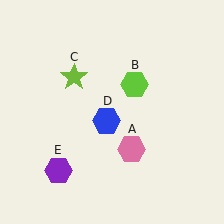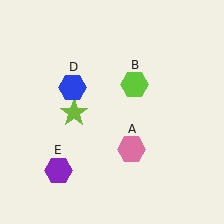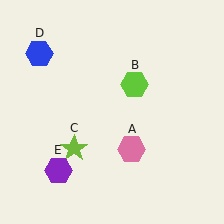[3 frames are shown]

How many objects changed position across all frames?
2 objects changed position: lime star (object C), blue hexagon (object D).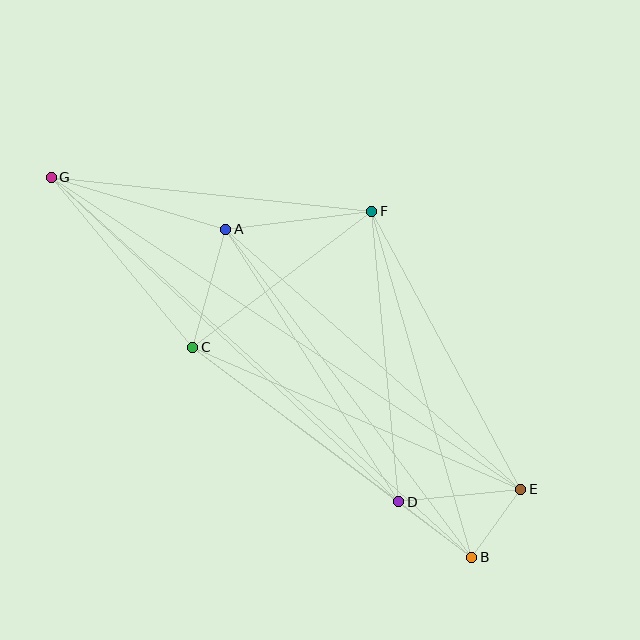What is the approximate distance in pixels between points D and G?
The distance between D and G is approximately 476 pixels.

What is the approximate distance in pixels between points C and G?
The distance between C and G is approximately 221 pixels.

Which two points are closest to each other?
Points B and E are closest to each other.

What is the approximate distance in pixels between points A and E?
The distance between A and E is approximately 393 pixels.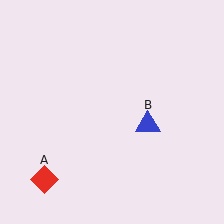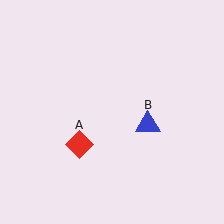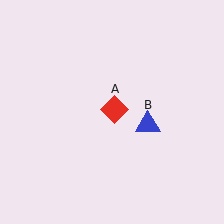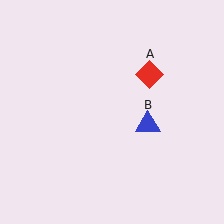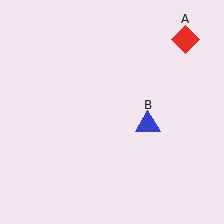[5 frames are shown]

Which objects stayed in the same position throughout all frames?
Blue triangle (object B) remained stationary.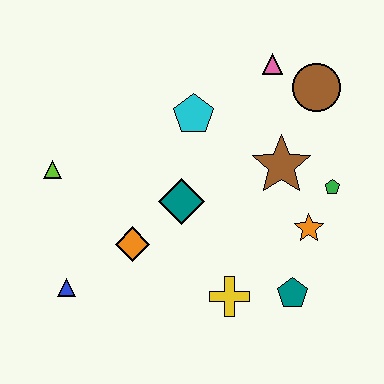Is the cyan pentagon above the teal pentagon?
Yes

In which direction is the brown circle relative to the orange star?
The brown circle is above the orange star.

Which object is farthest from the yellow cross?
The pink triangle is farthest from the yellow cross.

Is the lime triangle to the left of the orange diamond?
Yes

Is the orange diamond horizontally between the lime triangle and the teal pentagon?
Yes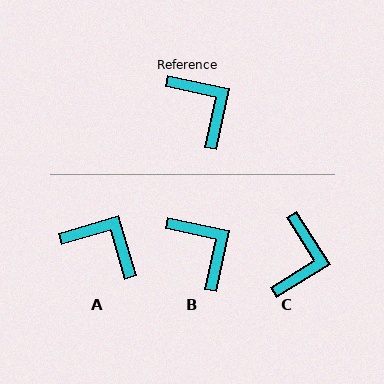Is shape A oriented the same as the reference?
No, it is off by about 28 degrees.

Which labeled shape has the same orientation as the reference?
B.